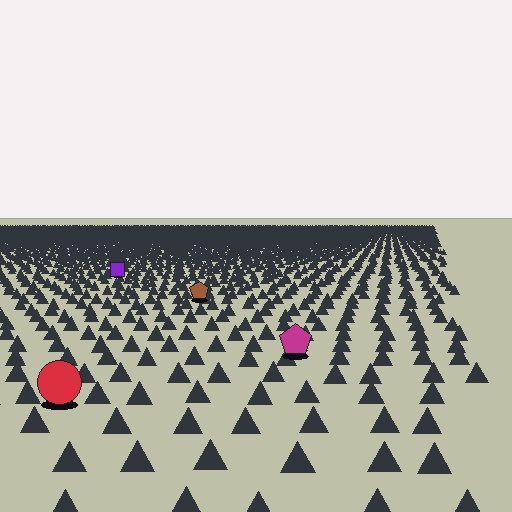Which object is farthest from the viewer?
The purple square is farthest from the viewer. It appears smaller and the ground texture around it is denser.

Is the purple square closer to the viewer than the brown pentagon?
No. The brown pentagon is closer — you can tell from the texture gradient: the ground texture is coarser near it.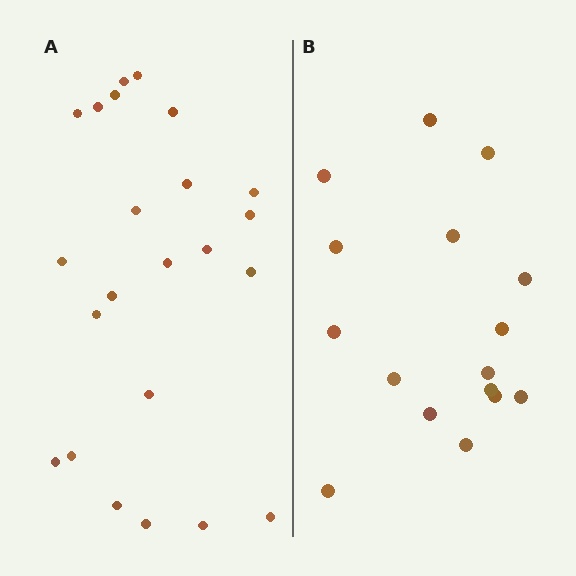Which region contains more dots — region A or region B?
Region A (the left region) has more dots.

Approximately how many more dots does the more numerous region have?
Region A has roughly 8 or so more dots than region B.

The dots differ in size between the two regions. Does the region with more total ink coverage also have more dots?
No. Region B has more total ink coverage because its dots are larger, but region A actually contains more individual dots. Total area can be misleading — the number of items is what matters here.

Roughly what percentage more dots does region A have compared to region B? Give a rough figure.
About 45% more.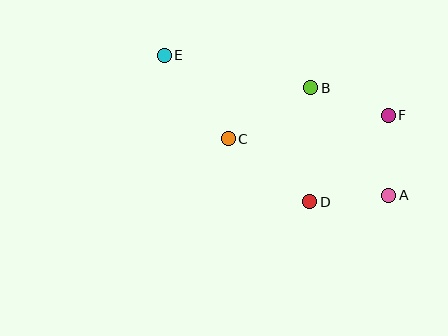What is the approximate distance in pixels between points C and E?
The distance between C and E is approximately 105 pixels.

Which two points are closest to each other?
Points A and D are closest to each other.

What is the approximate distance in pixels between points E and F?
The distance between E and F is approximately 232 pixels.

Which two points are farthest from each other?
Points A and E are farthest from each other.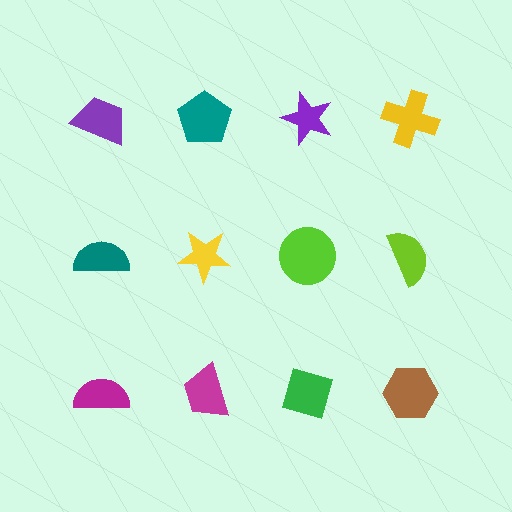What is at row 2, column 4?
A lime semicircle.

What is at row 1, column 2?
A teal pentagon.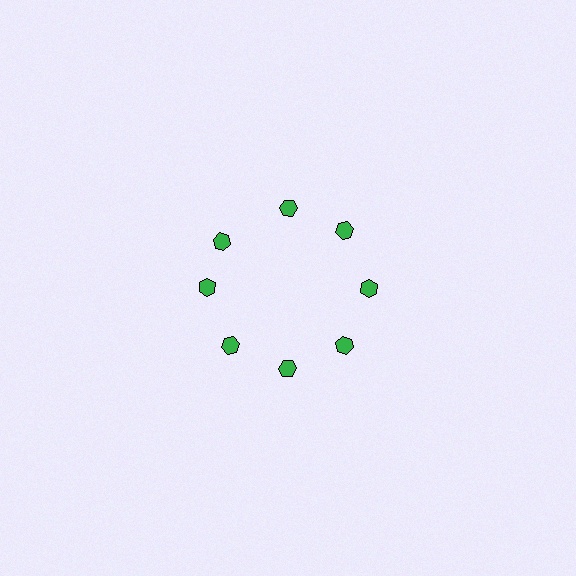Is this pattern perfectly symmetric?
No. The 8 green hexagons are arranged in a ring, but one element near the 10 o'clock position is rotated out of alignment along the ring, breaking the 8-fold rotational symmetry.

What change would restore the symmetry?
The symmetry would be restored by rotating it back into even spacing with its neighbors so that all 8 hexagons sit at equal angles and equal distance from the center.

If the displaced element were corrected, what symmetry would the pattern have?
It would have 8-fold rotational symmetry — the pattern would map onto itself every 45 degrees.